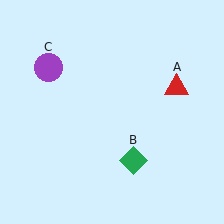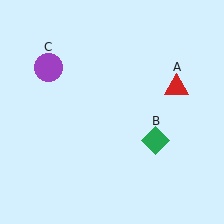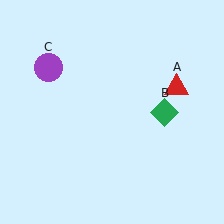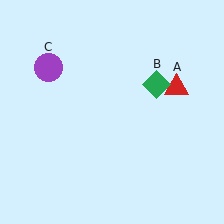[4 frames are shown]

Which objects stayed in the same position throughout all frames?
Red triangle (object A) and purple circle (object C) remained stationary.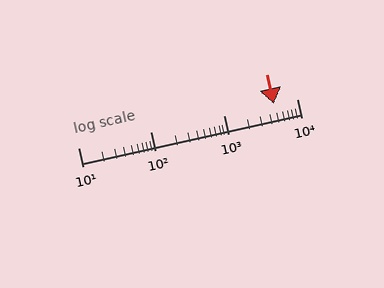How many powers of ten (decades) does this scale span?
The scale spans 3 decades, from 10 to 10000.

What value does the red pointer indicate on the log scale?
The pointer indicates approximately 4800.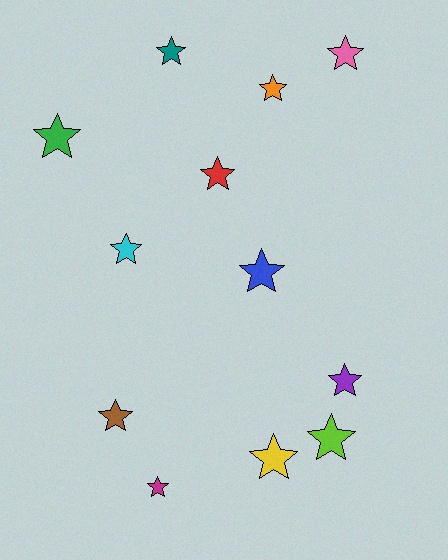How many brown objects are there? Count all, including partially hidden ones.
There is 1 brown object.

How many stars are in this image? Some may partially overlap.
There are 12 stars.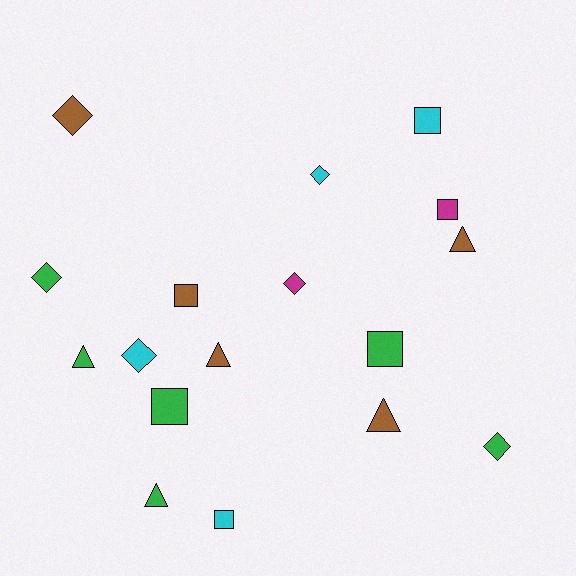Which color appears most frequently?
Green, with 6 objects.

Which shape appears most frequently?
Diamond, with 6 objects.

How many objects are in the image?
There are 17 objects.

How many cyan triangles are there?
There are no cyan triangles.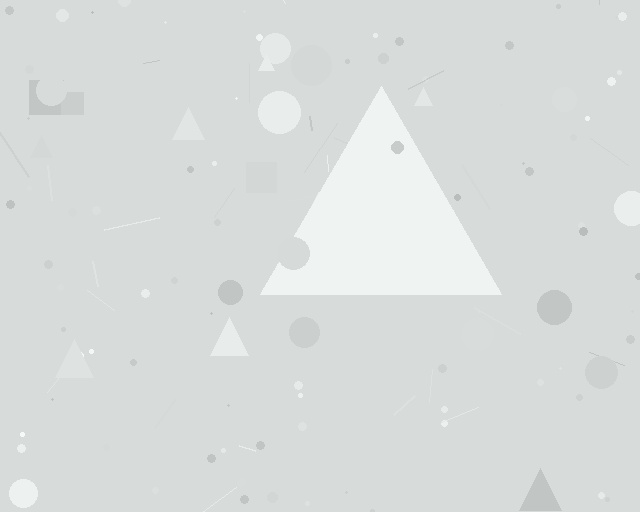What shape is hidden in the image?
A triangle is hidden in the image.